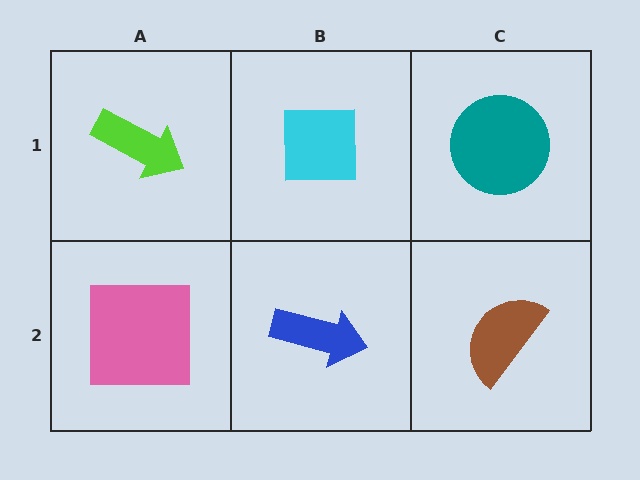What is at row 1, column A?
A lime arrow.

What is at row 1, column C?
A teal circle.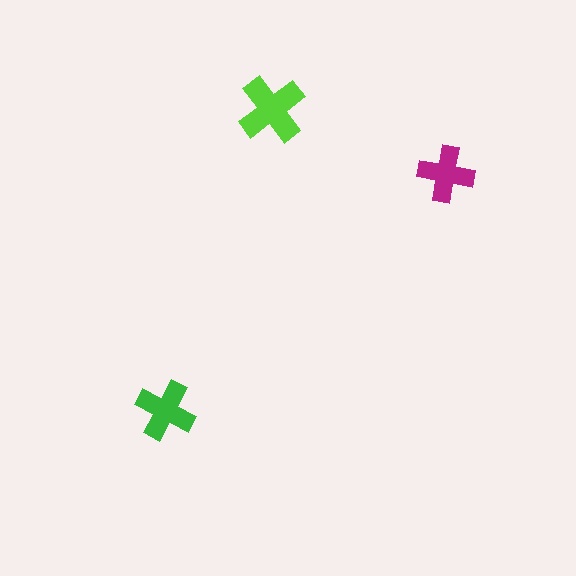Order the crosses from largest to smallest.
the lime one, the green one, the magenta one.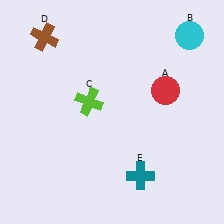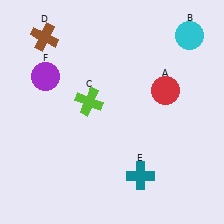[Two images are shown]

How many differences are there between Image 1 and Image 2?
There is 1 difference between the two images.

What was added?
A purple circle (F) was added in Image 2.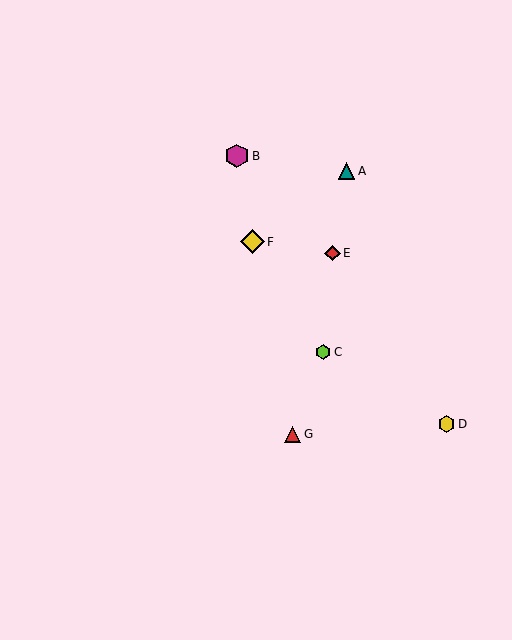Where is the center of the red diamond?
The center of the red diamond is at (333, 253).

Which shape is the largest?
The yellow diamond (labeled F) is the largest.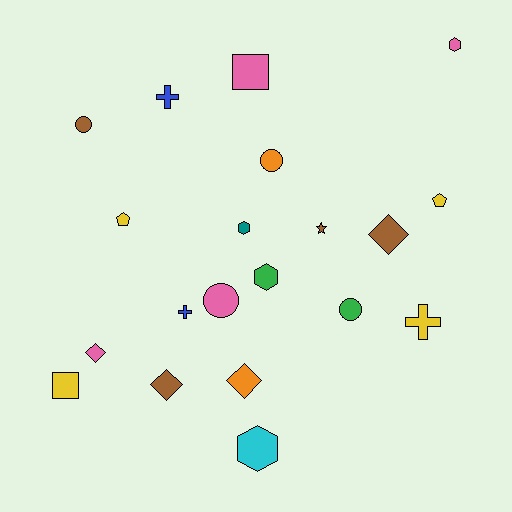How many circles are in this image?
There are 4 circles.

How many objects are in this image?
There are 20 objects.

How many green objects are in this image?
There are 2 green objects.